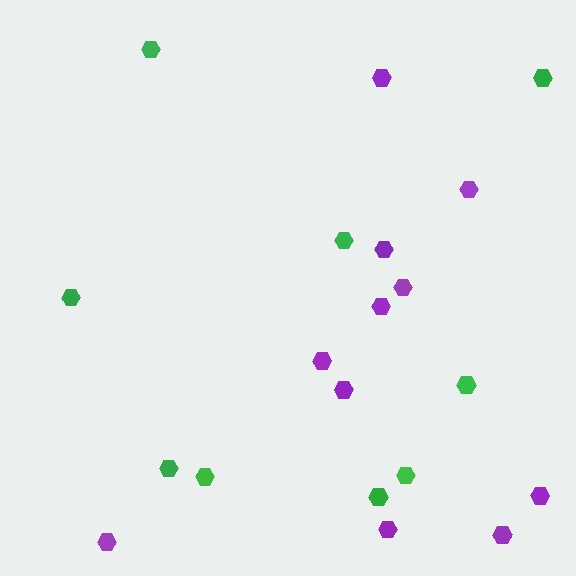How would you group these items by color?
There are 2 groups: one group of purple hexagons (11) and one group of green hexagons (9).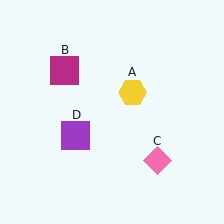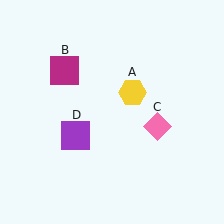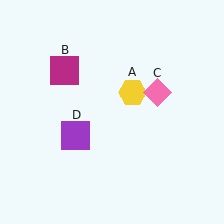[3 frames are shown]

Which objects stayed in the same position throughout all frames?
Yellow hexagon (object A) and magenta square (object B) and purple square (object D) remained stationary.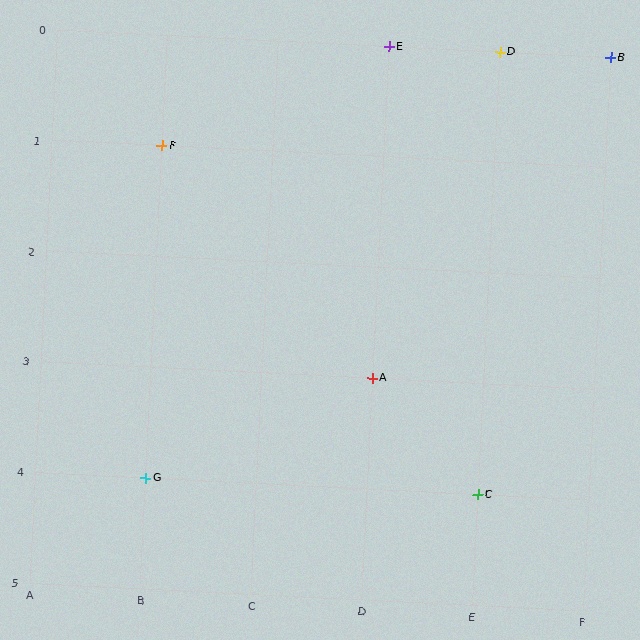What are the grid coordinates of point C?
Point C is at grid coordinates (E, 4).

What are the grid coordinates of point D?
Point D is at grid coordinates (E, 0).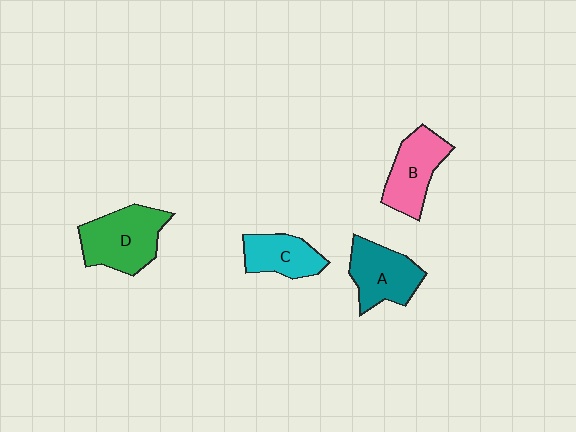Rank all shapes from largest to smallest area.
From largest to smallest: D (green), A (teal), B (pink), C (cyan).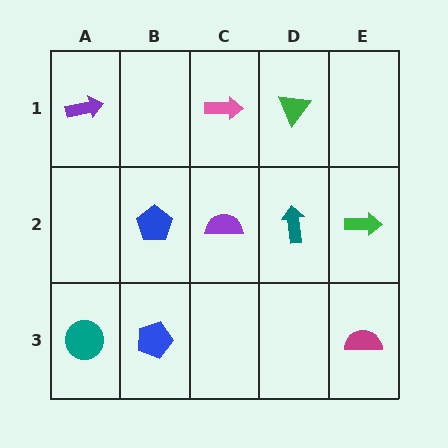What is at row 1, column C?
A pink arrow.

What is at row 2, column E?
A green arrow.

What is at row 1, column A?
A purple arrow.